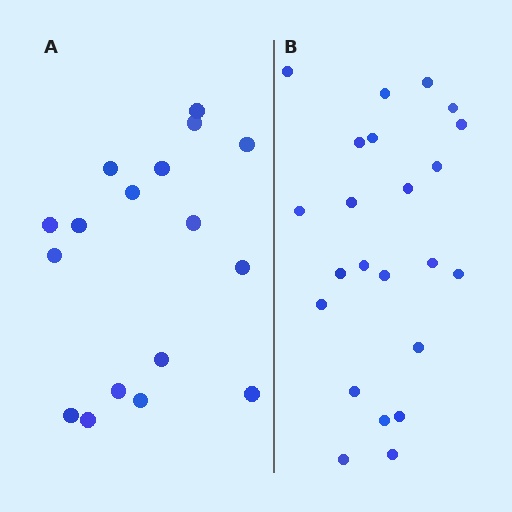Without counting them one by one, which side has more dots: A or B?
Region B (the right region) has more dots.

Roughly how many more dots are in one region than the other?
Region B has about 6 more dots than region A.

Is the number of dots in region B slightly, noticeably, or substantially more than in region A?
Region B has noticeably more, but not dramatically so. The ratio is roughly 1.4 to 1.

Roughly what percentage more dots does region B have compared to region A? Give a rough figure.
About 35% more.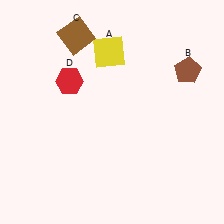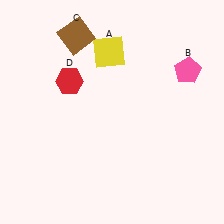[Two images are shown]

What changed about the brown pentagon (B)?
In Image 1, B is brown. In Image 2, it changed to pink.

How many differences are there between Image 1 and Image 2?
There is 1 difference between the two images.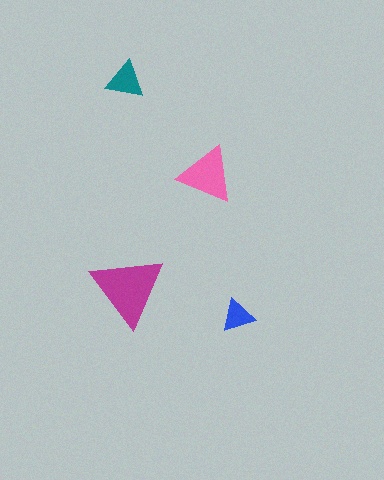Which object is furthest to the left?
The teal triangle is leftmost.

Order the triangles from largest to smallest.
the magenta one, the pink one, the teal one, the blue one.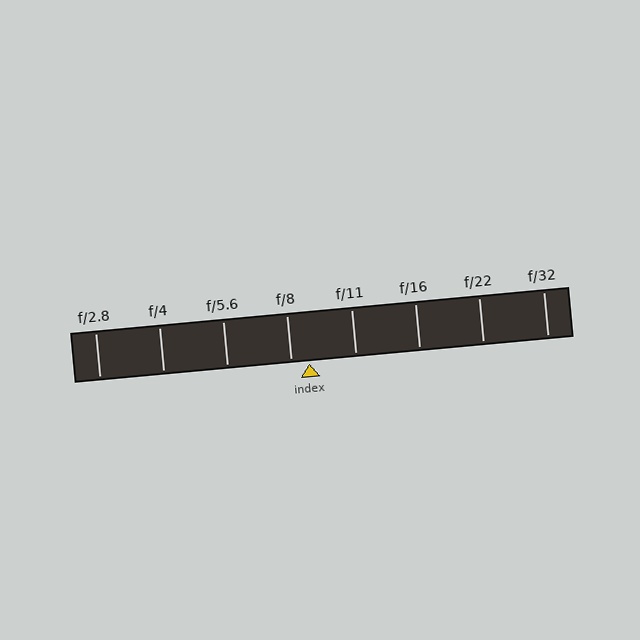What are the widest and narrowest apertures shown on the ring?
The widest aperture shown is f/2.8 and the narrowest is f/32.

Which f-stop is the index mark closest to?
The index mark is closest to f/8.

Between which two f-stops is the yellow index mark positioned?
The index mark is between f/8 and f/11.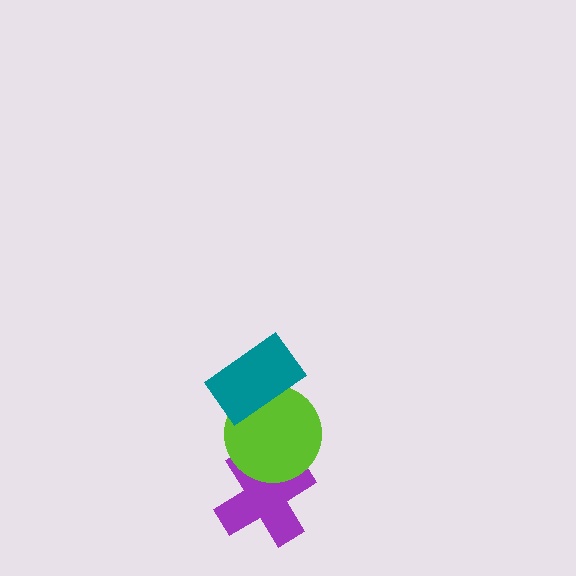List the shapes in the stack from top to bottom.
From top to bottom: the teal rectangle, the lime circle, the purple cross.